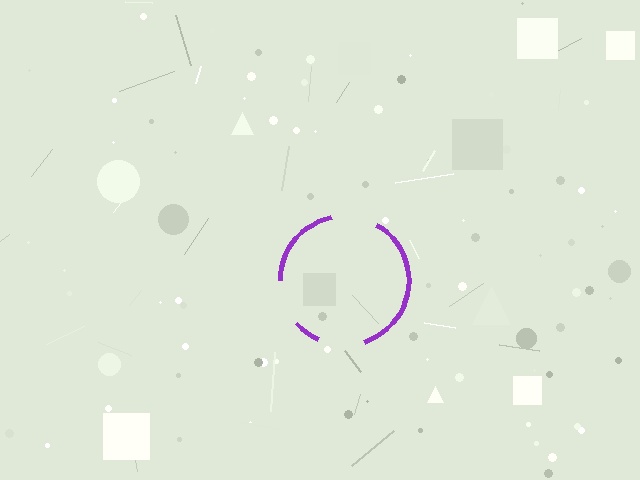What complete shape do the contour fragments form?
The contour fragments form a circle.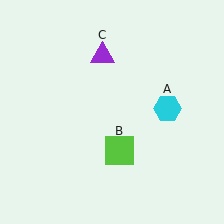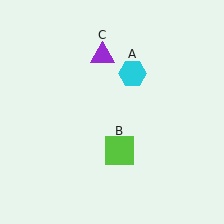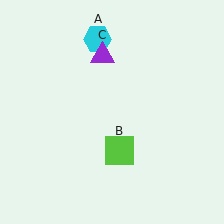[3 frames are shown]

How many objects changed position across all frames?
1 object changed position: cyan hexagon (object A).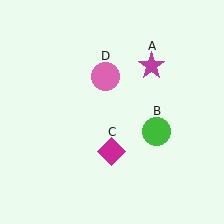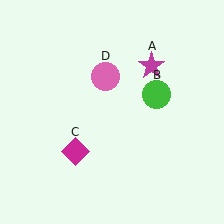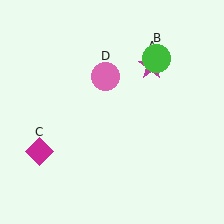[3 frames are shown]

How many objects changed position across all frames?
2 objects changed position: green circle (object B), magenta diamond (object C).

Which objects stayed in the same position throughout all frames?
Magenta star (object A) and pink circle (object D) remained stationary.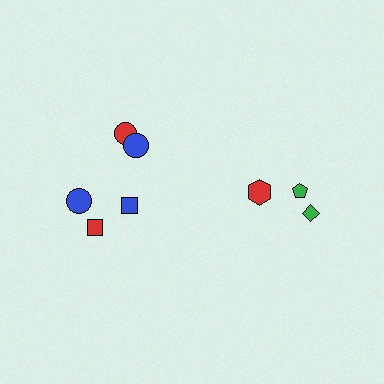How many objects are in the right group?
There are 3 objects.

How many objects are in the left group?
There are 5 objects.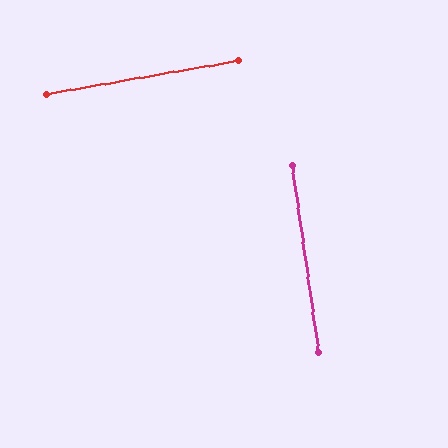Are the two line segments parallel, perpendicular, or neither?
Perpendicular — they meet at approximately 88°.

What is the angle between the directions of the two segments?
Approximately 88 degrees.